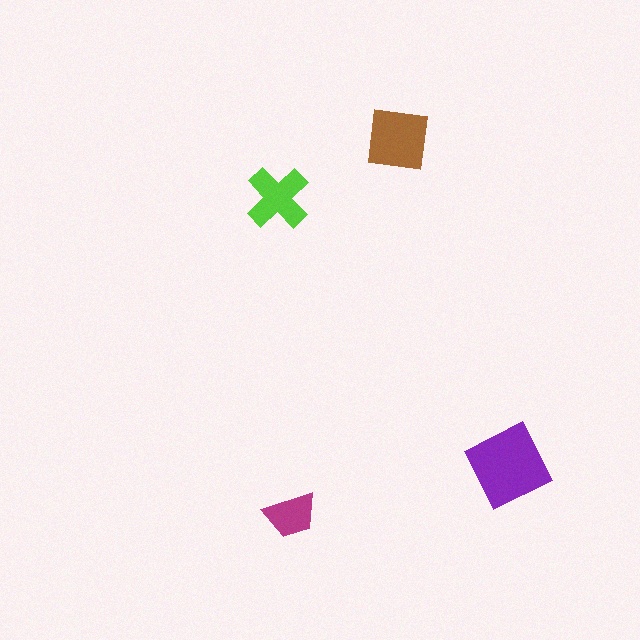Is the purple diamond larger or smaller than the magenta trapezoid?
Larger.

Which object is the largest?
The purple diamond.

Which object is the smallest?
The magenta trapezoid.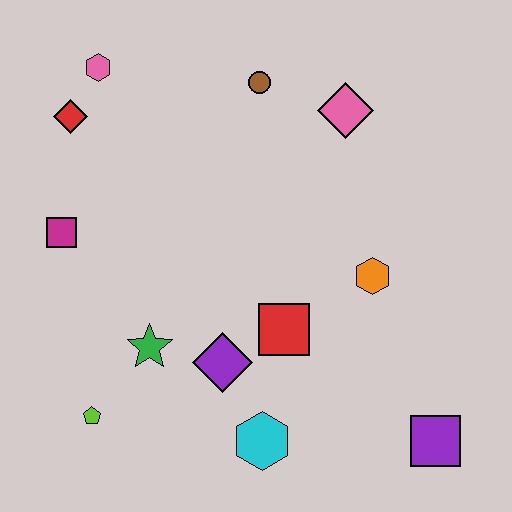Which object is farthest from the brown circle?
The purple square is farthest from the brown circle.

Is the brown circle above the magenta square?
Yes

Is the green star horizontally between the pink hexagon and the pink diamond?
Yes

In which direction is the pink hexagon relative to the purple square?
The pink hexagon is above the purple square.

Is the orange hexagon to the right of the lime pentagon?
Yes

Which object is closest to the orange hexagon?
The red square is closest to the orange hexagon.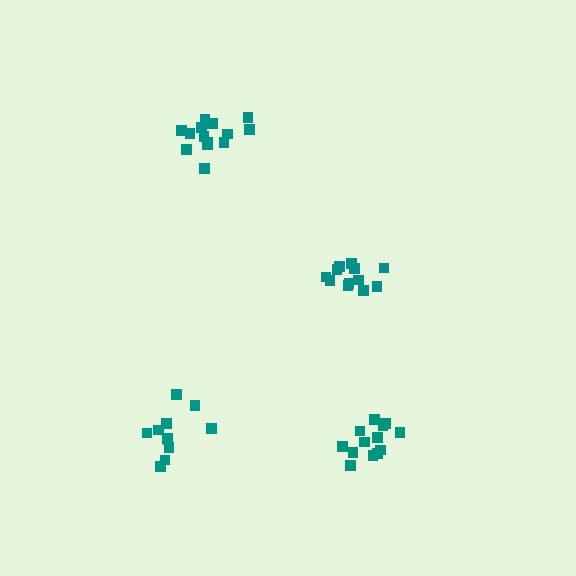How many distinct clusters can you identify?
There are 4 distinct clusters.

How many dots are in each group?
Group 1: 13 dots, Group 2: 15 dots, Group 3: 12 dots, Group 4: 11 dots (51 total).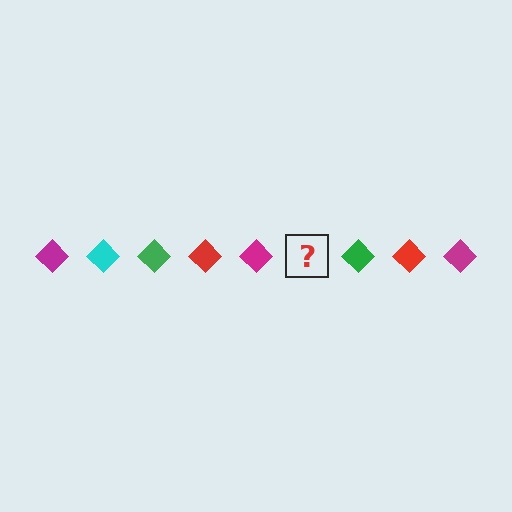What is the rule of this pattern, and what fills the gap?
The rule is that the pattern cycles through magenta, cyan, green, red diamonds. The gap should be filled with a cyan diamond.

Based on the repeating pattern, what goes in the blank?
The blank should be a cyan diamond.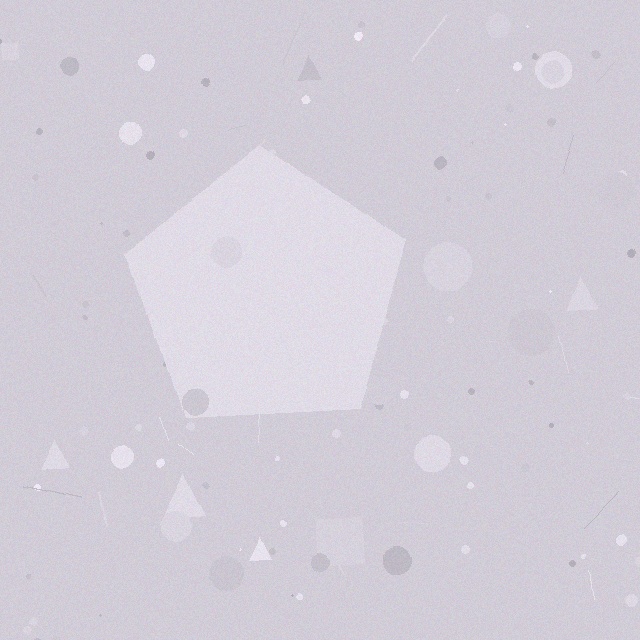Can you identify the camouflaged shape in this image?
The camouflaged shape is a pentagon.